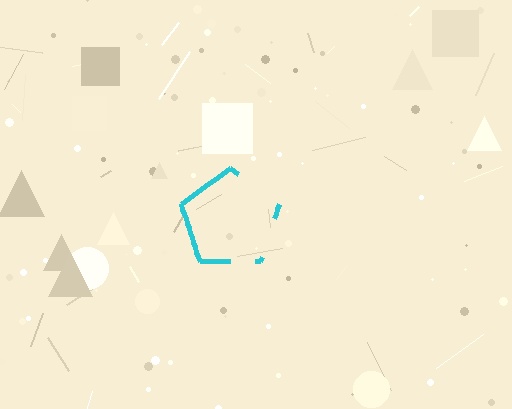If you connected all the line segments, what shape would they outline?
They would outline a pentagon.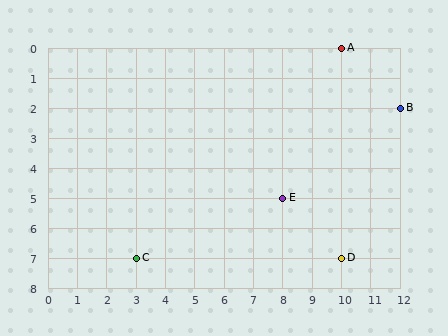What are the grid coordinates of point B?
Point B is at grid coordinates (12, 2).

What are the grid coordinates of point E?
Point E is at grid coordinates (8, 5).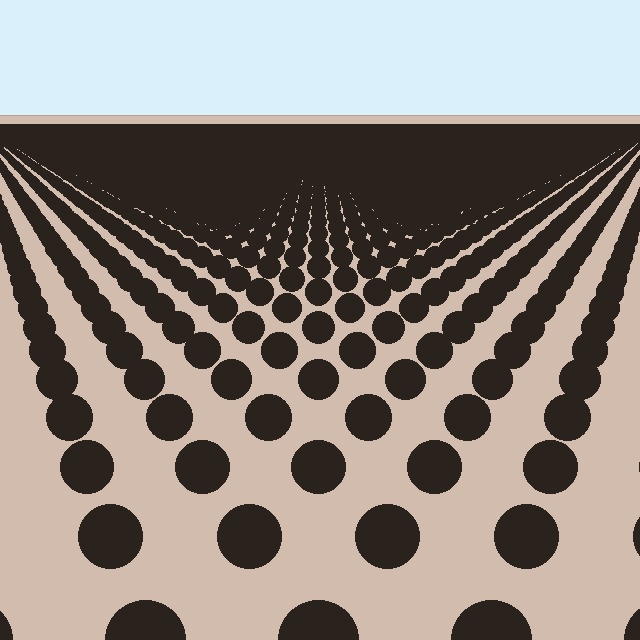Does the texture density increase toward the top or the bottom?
Density increases toward the top.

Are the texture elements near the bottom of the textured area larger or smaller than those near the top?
Larger. Near the bottom, elements are closer to the viewer and appear at a bigger on-screen size.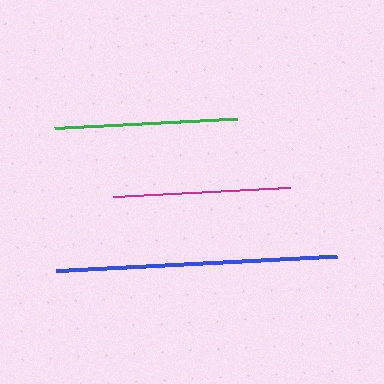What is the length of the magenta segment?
The magenta segment is approximately 177 pixels long.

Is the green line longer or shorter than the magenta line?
The green line is longer than the magenta line.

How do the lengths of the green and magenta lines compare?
The green and magenta lines are approximately the same length.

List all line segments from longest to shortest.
From longest to shortest: blue, green, magenta.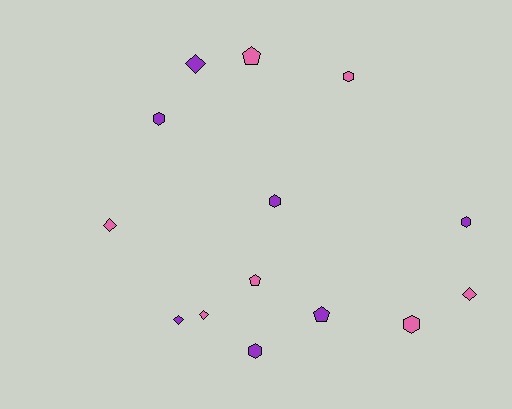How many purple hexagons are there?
There are 4 purple hexagons.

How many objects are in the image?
There are 14 objects.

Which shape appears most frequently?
Hexagon, with 6 objects.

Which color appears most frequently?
Purple, with 7 objects.